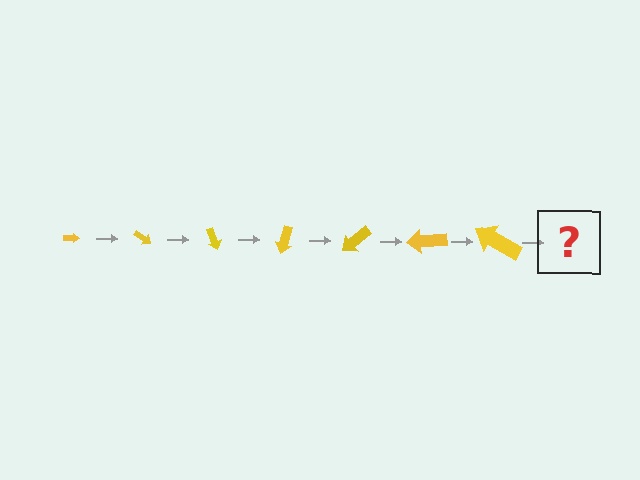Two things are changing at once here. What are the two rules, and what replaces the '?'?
The two rules are that the arrow grows larger each step and it rotates 35 degrees each step. The '?' should be an arrow, larger than the previous one and rotated 245 degrees from the start.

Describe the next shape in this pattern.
It should be an arrow, larger than the previous one and rotated 245 degrees from the start.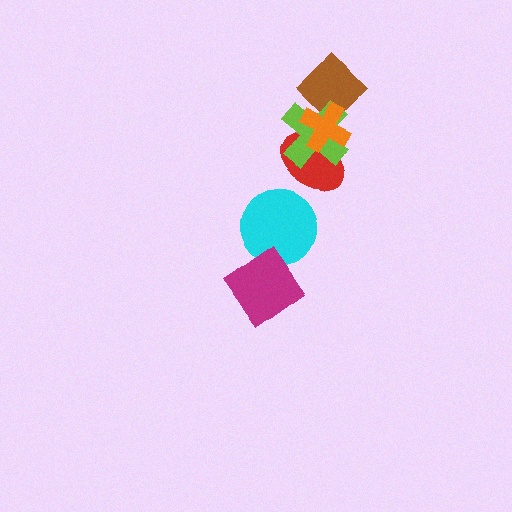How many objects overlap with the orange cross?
3 objects overlap with the orange cross.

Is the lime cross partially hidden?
Yes, it is partially covered by another shape.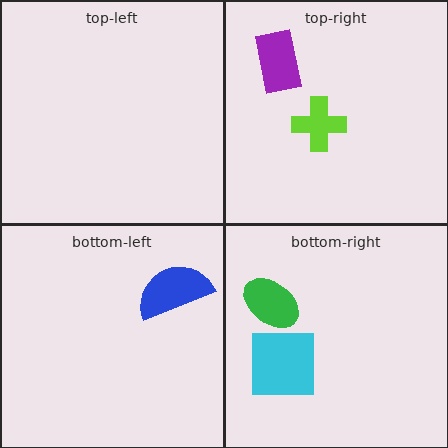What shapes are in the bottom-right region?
The green ellipse, the cyan square.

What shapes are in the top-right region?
The purple rectangle, the lime cross.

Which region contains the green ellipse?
The bottom-right region.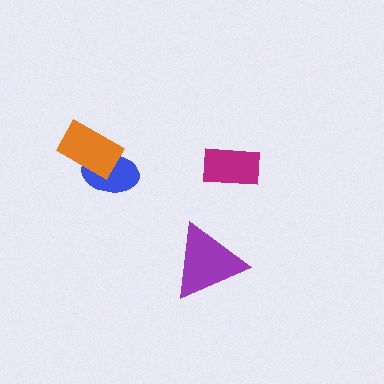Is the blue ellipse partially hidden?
Yes, it is partially covered by another shape.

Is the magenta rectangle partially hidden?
No, no other shape covers it.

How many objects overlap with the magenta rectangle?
0 objects overlap with the magenta rectangle.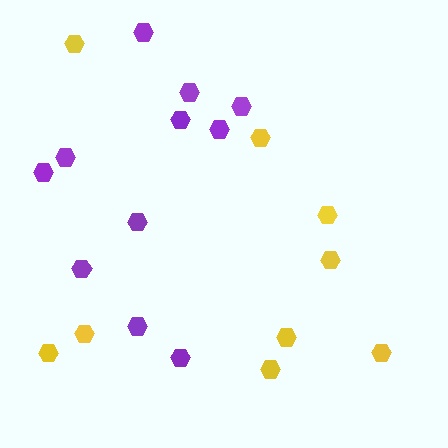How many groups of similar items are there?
There are 2 groups: one group of yellow hexagons (9) and one group of purple hexagons (11).